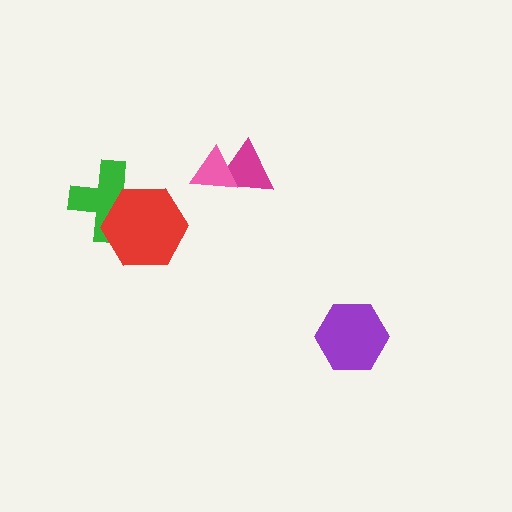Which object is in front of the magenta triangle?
The pink triangle is in front of the magenta triangle.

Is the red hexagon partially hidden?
No, no other shape covers it.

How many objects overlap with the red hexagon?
1 object overlaps with the red hexagon.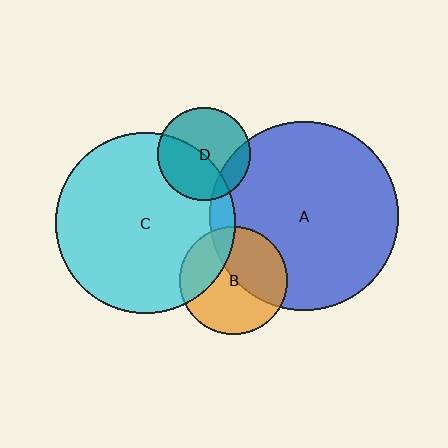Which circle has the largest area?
Circle A (blue).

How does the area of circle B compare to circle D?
Approximately 1.4 times.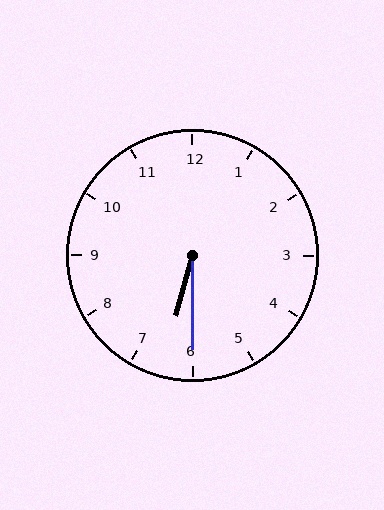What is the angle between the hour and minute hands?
Approximately 15 degrees.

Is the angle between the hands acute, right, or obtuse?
It is acute.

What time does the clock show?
6:30.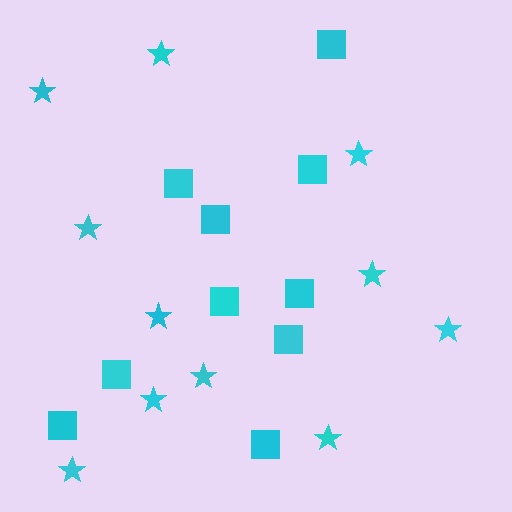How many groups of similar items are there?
There are 2 groups: one group of squares (10) and one group of stars (11).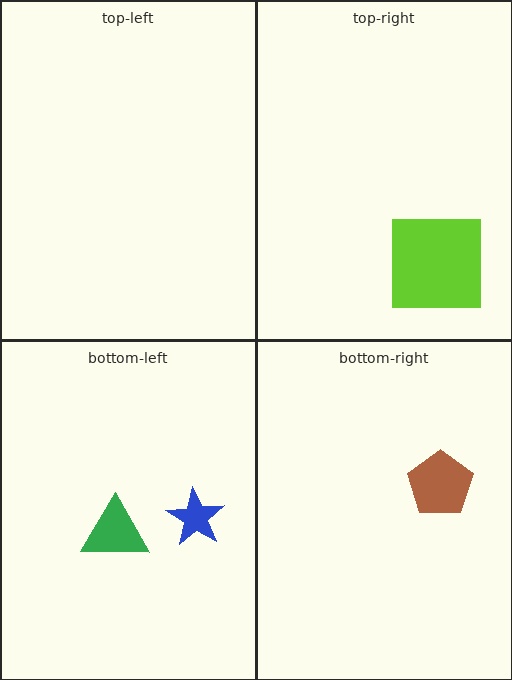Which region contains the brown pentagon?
The bottom-right region.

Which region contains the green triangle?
The bottom-left region.